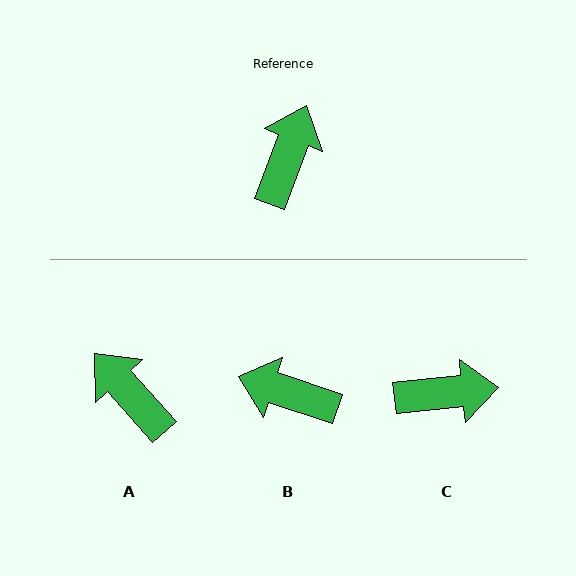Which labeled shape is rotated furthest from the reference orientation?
B, about 92 degrees away.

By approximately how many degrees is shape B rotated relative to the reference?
Approximately 92 degrees counter-clockwise.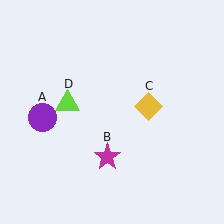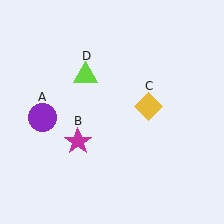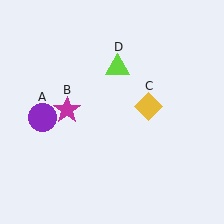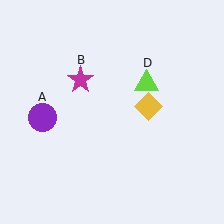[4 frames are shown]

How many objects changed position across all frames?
2 objects changed position: magenta star (object B), lime triangle (object D).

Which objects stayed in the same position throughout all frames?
Purple circle (object A) and yellow diamond (object C) remained stationary.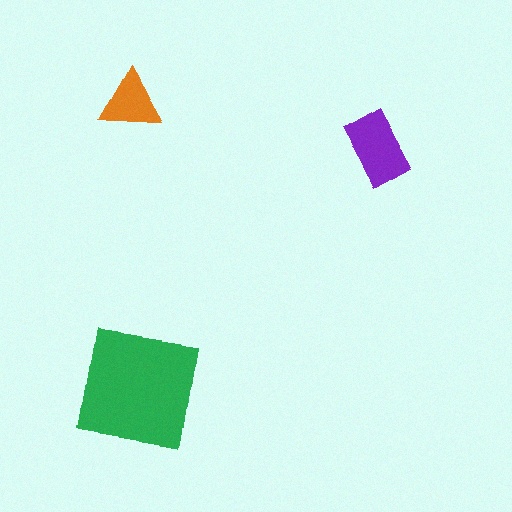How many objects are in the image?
There are 3 objects in the image.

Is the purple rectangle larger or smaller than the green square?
Smaller.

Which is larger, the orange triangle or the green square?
The green square.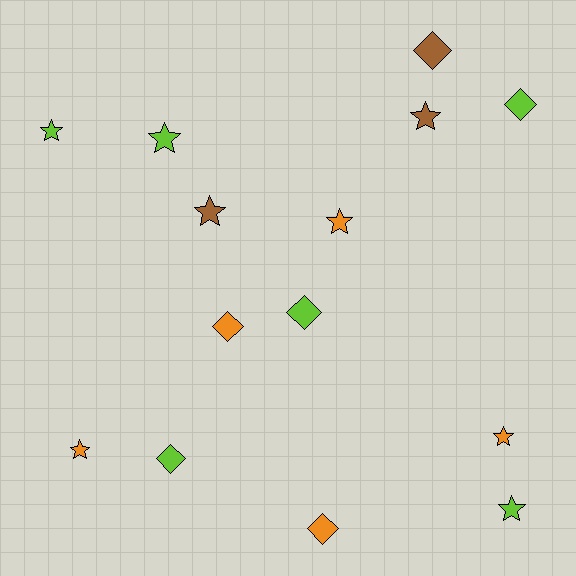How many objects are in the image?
There are 14 objects.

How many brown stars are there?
There are 2 brown stars.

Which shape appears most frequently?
Star, with 8 objects.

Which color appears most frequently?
Lime, with 6 objects.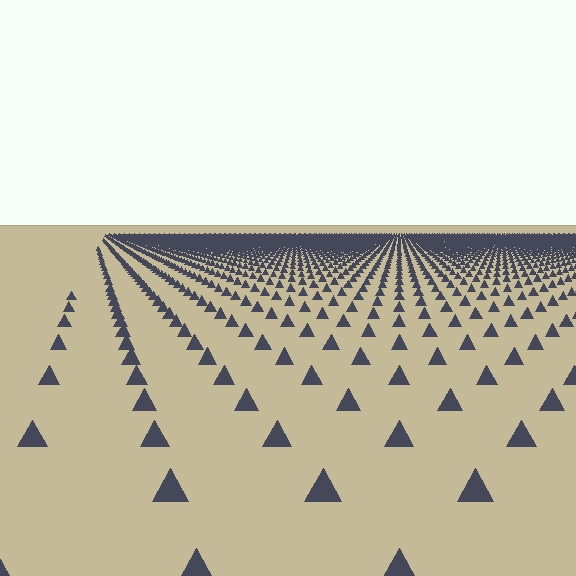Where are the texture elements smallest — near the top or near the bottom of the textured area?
Near the top.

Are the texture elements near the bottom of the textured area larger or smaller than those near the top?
Larger. Near the bottom, elements are closer to the viewer and appear at a bigger on-screen size.